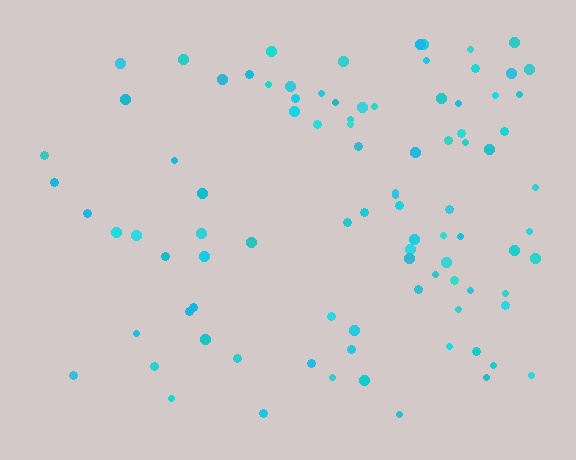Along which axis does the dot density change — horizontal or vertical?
Horizontal.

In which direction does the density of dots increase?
From left to right, with the right side densest.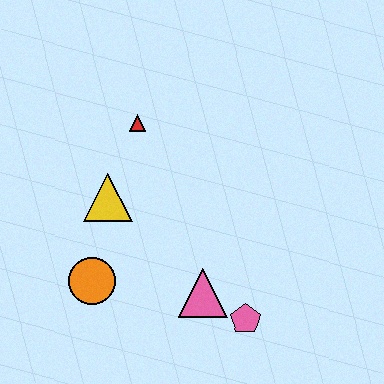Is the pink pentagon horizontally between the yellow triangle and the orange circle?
No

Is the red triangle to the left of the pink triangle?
Yes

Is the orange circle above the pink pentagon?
Yes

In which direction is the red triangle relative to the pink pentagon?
The red triangle is above the pink pentagon.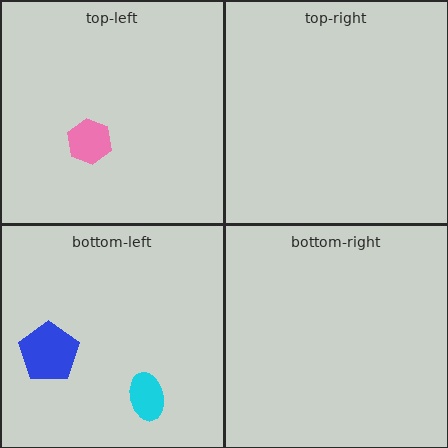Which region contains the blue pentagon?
The bottom-left region.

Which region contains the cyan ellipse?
The bottom-left region.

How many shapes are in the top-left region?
1.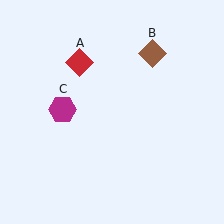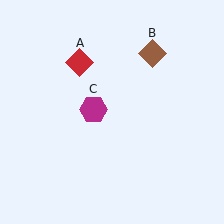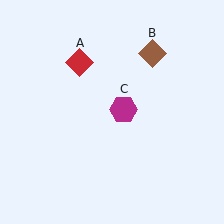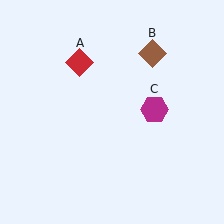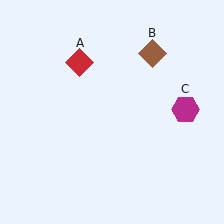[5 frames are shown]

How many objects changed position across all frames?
1 object changed position: magenta hexagon (object C).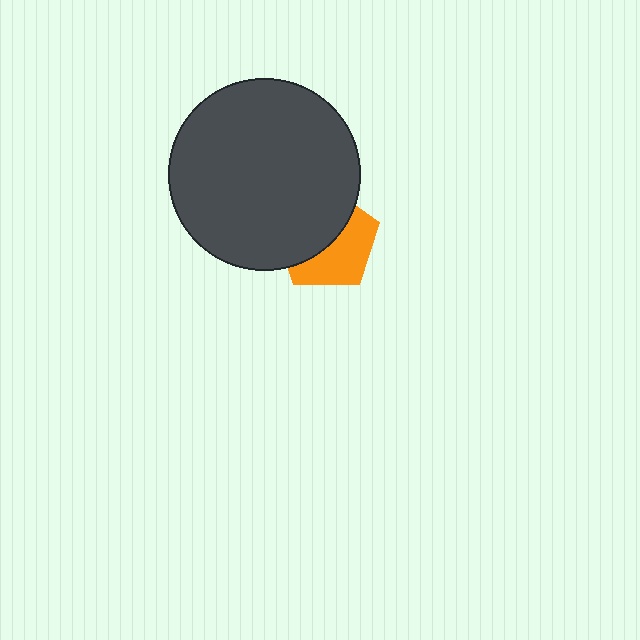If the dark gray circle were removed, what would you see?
You would see the complete orange pentagon.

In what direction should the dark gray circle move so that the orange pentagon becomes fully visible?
The dark gray circle should move toward the upper-left. That is the shortest direction to clear the overlap and leave the orange pentagon fully visible.